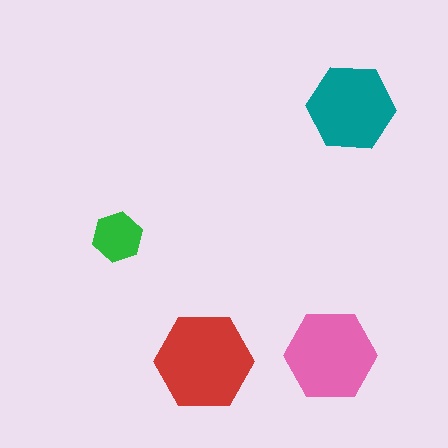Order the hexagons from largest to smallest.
the red one, the pink one, the teal one, the green one.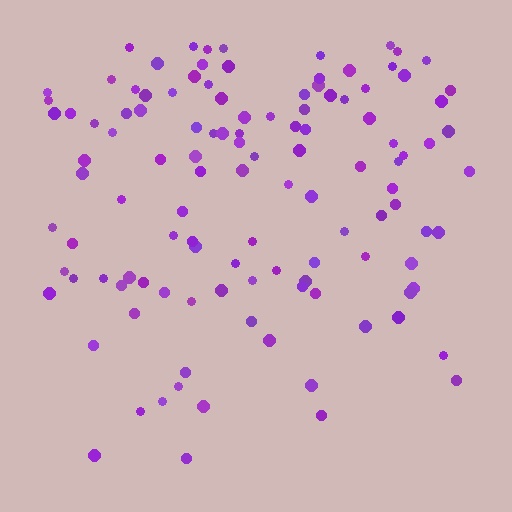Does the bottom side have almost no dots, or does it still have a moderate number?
Still a moderate number, just noticeably fewer than the top.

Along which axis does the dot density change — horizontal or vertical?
Vertical.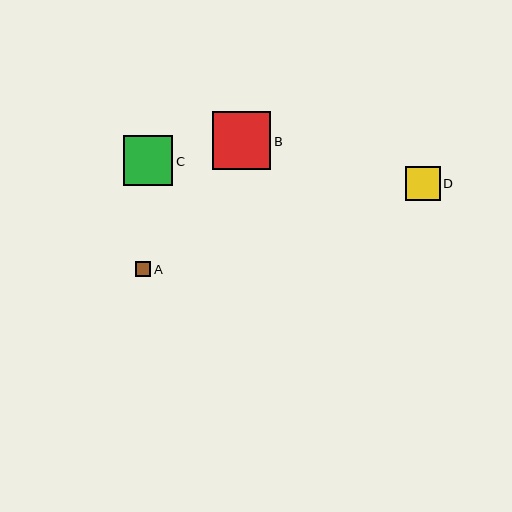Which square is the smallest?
Square A is the smallest with a size of approximately 15 pixels.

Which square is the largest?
Square B is the largest with a size of approximately 58 pixels.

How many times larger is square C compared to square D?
Square C is approximately 1.4 times the size of square D.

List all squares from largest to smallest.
From largest to smallest: B, C, D, A.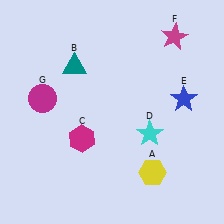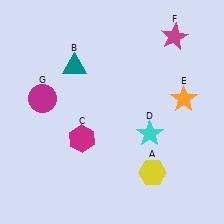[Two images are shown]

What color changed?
The star (E) changed from blue in Image 1 to orange in Image 2.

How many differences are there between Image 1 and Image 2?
There is 1 difference between the two images.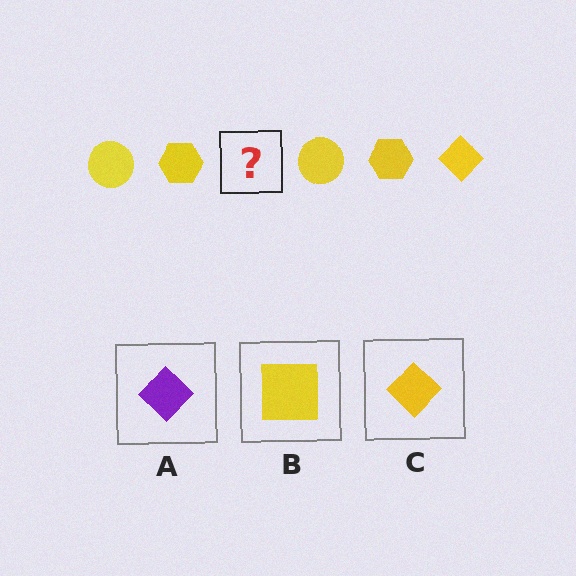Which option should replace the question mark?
Option C.